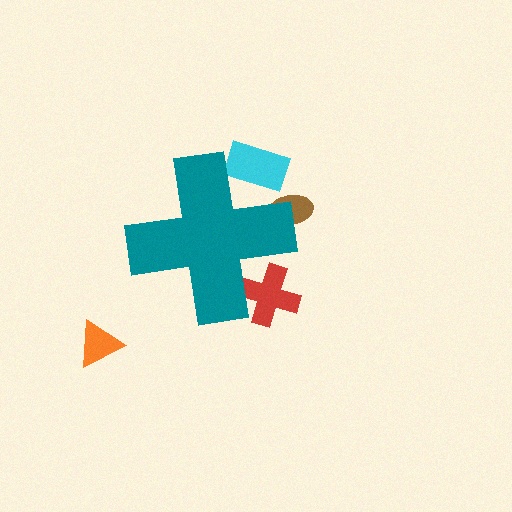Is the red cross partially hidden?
Yes, the red cross is partially hidden behind the teal cross.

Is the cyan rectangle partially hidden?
Yes, the cyan rectangle is partially hidden behind the teal cross.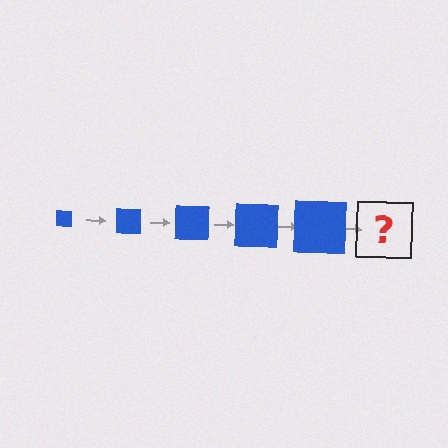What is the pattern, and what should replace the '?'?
The pattern is that the square gets progressively larger each step. The '?' should be a blue square, larger than the previous one.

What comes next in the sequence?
The next element should be a blue square, larger than the previous one.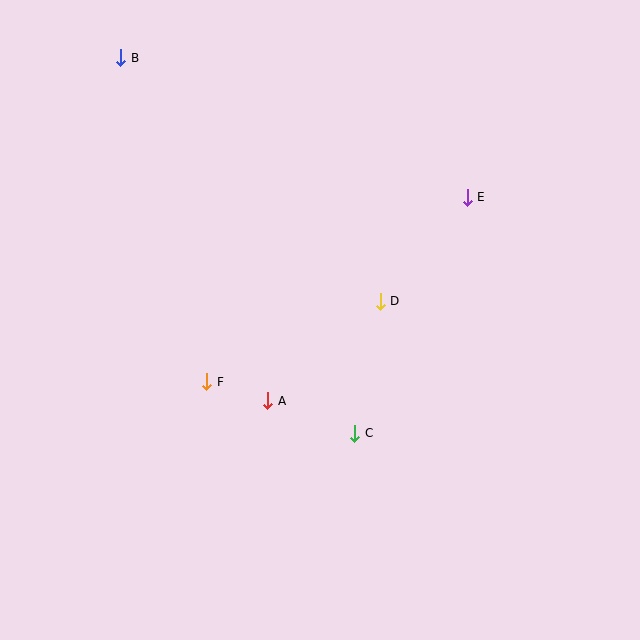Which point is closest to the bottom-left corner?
Point F is closest to the bottom-left corner.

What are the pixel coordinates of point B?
Point B is at (121, 58).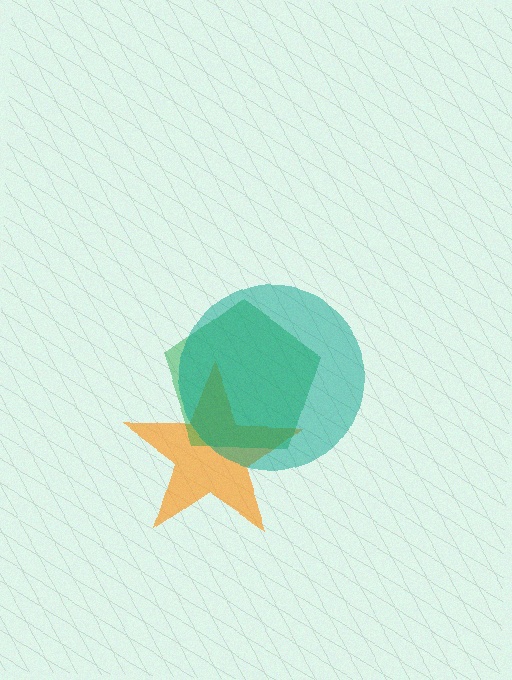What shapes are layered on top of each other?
The layered shapes are: an orange star, a green pentagon, a teal circle.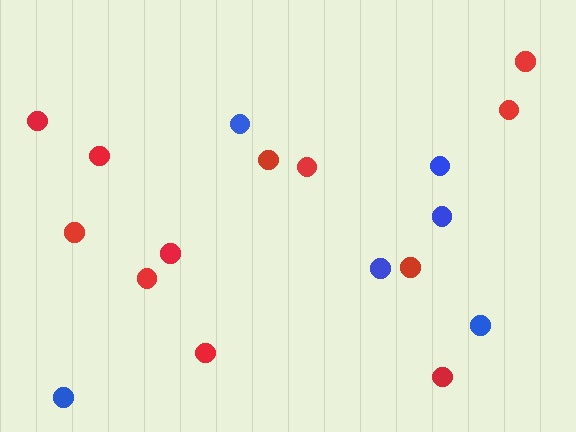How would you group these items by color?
There are 2 groups: one group of blue circles (6) and one group of red circles (12).